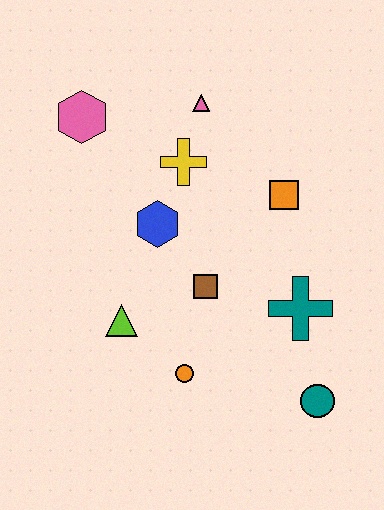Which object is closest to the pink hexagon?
The yellow cross is closest to the pink hexagon.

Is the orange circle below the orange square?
Yes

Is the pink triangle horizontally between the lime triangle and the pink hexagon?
No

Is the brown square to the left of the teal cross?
Yes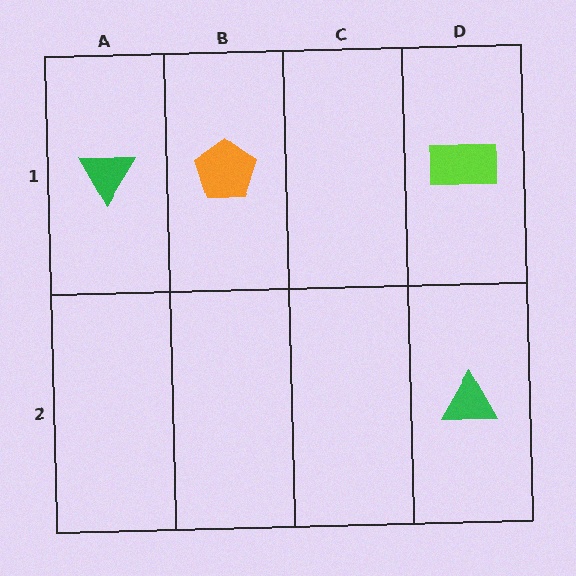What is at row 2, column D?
A green triangle.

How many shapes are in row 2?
1 shape.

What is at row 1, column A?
A green triangle.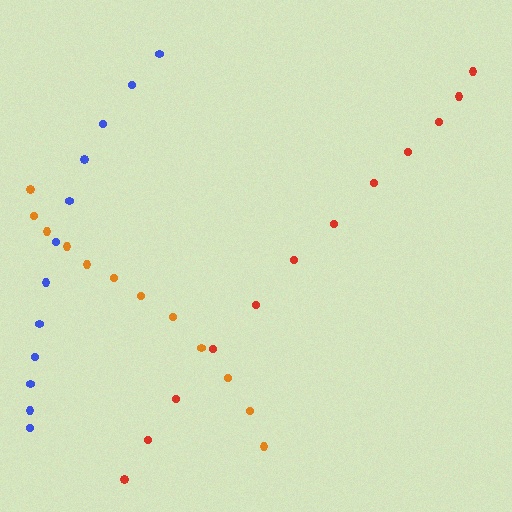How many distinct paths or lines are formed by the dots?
There are 3 distinct paths.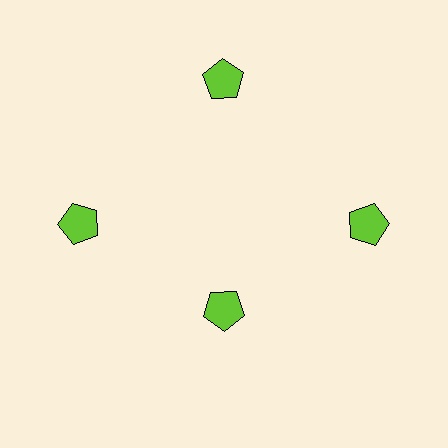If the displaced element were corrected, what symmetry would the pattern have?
It would have 4-fold rotational symmetry — the pattern would map onto itself every 90 degrees.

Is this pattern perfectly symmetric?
No. The 4 lime pentagons are arranged in a ring, but one element near the 6 o'clock position is pulled inward toward the center, breaking the 4-fold rotational symmetry.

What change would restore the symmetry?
The symmetry would be restored by moving it outward, back onto the ring so that all 4 pentagons sit at equal angles and equal distance from the center.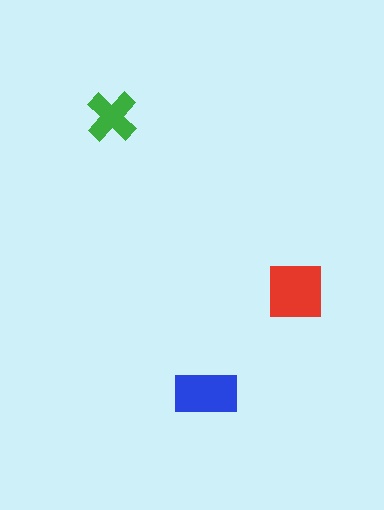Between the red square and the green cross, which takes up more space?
The red square.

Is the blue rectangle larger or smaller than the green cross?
Larger.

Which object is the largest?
The red square.